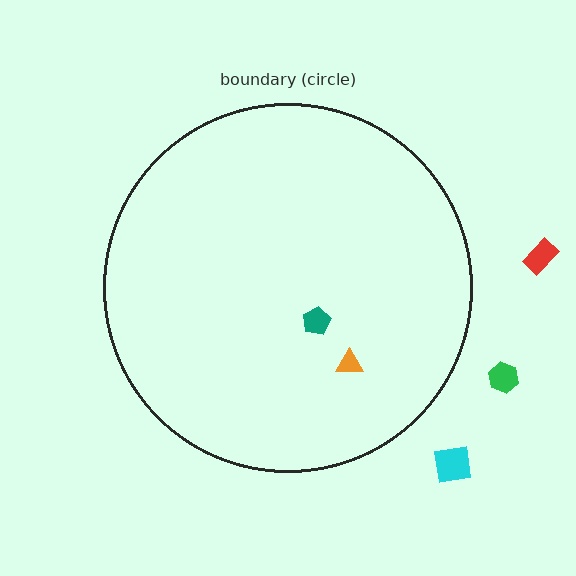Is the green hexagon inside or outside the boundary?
Outside.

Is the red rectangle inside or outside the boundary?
Outside.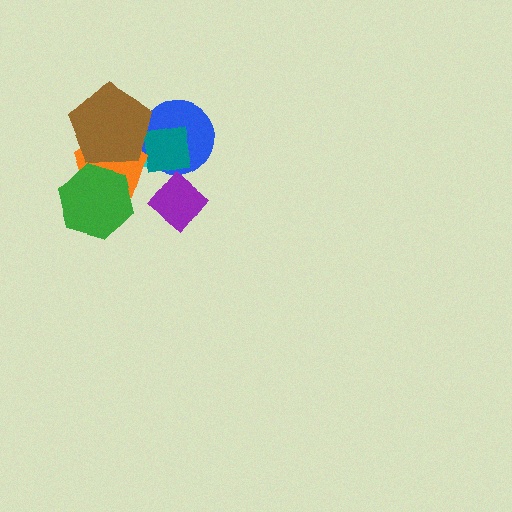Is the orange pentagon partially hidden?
Yes, it is partially covered by another shape.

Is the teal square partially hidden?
Yes, it is partially covered by another shape.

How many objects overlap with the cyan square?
4 objects overlap with the cyan square.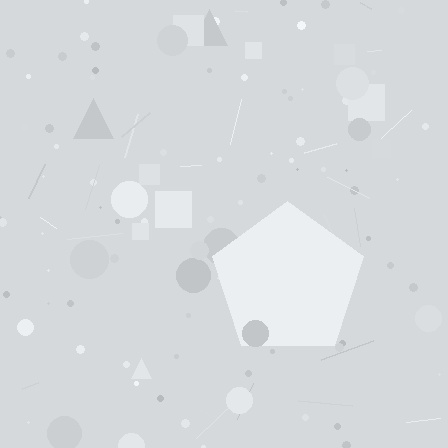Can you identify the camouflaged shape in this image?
The camouflaged shape is a pentagon.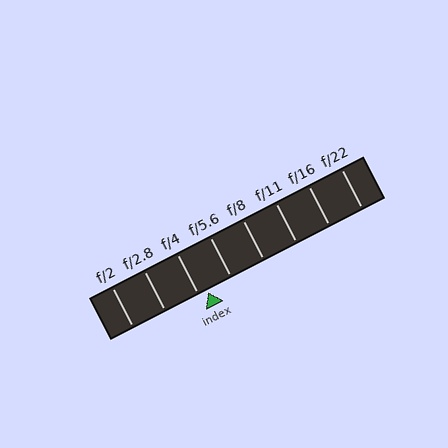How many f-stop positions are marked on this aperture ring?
There are 8 f-stop positions marked.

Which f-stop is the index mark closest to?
The index mark is closest to f/4.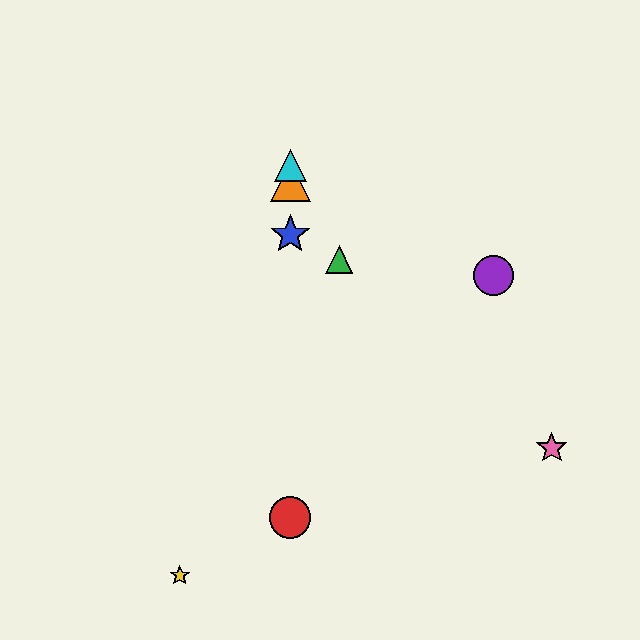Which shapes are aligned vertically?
The red circle, the blue star, the orange triangle, the cyan triangle are aligned vertically.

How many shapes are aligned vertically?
4 shapes (the red circle, the blue star, the orange triangle, the cyan triangle) are aligned vertically.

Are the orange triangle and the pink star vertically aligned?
No, the orange triangle is at x≈290 and the pink star is at x≈552.